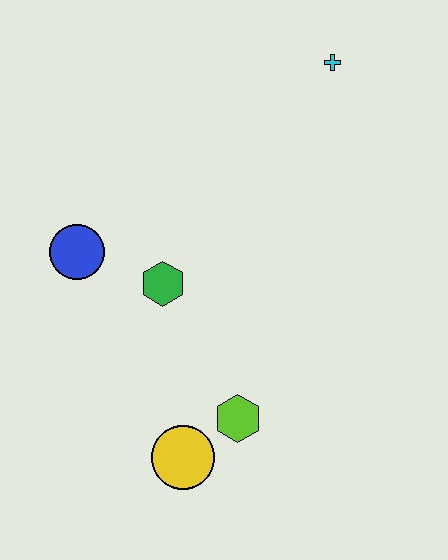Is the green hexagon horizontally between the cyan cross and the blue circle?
Yes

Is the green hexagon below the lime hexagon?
No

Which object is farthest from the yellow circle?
The cyan cross is farthest from the yellow circle.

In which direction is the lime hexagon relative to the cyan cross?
The lime hexagon is below the cyan cross.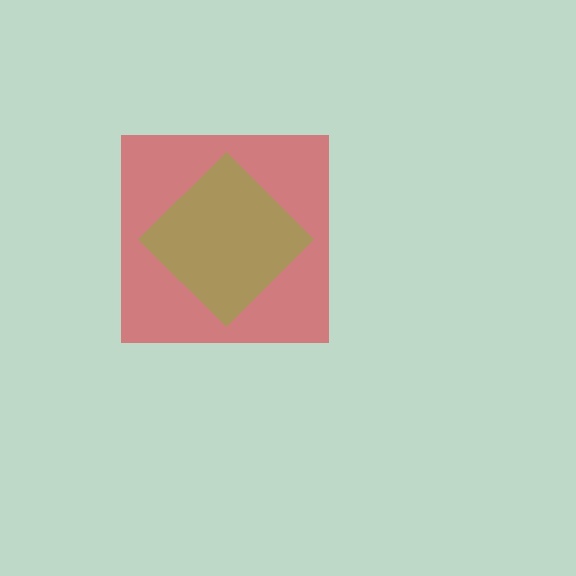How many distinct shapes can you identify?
There are 2 distinct shapes: a red square, a lime diamond.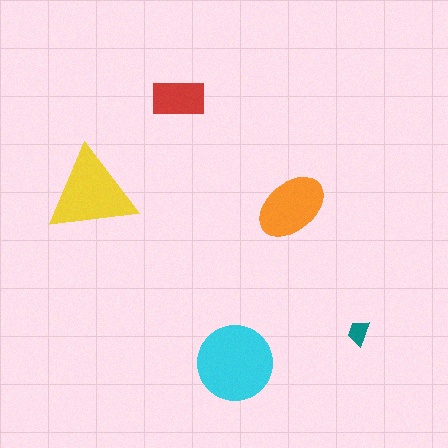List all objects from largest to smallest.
The cyan circle, the yellow triangle, the orange ellipse, the red rectangle, the teal trapezoid.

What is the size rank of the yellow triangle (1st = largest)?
2nd.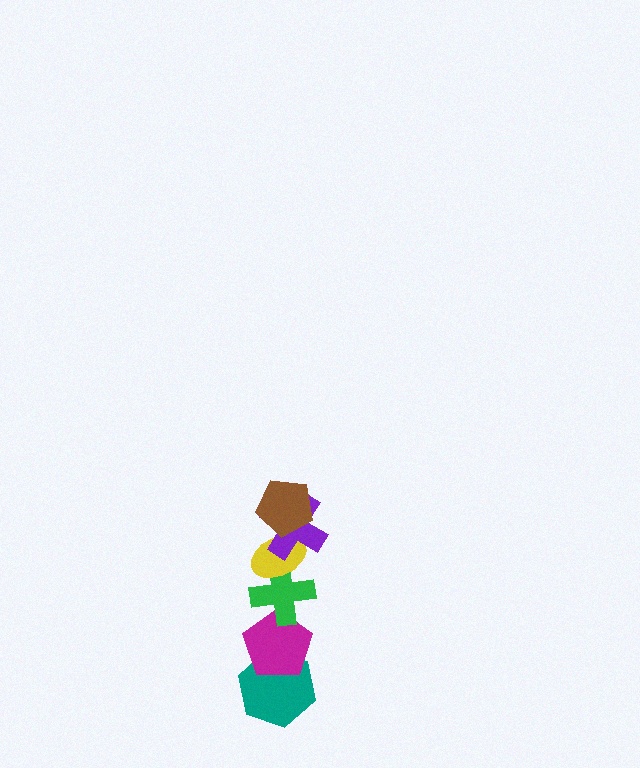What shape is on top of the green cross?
The yellow ellipse is on top of the green cross.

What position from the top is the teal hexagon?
The teal hexagon is 6th from the top.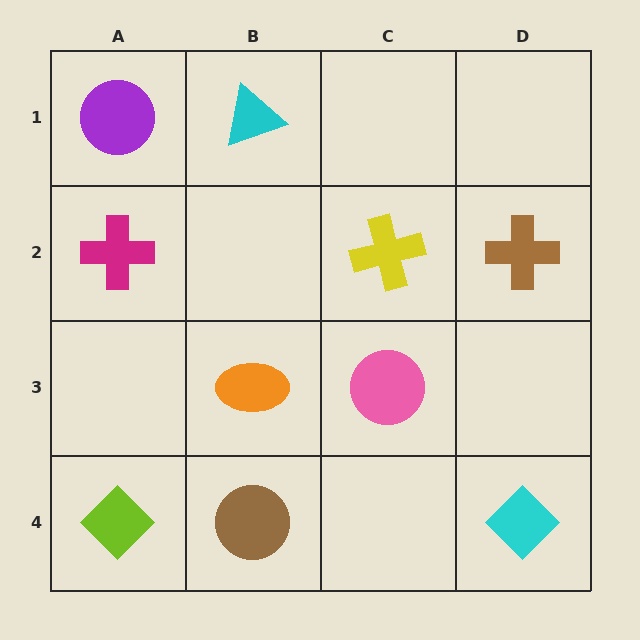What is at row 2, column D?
A brown cross.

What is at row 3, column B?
An orange ellipse.